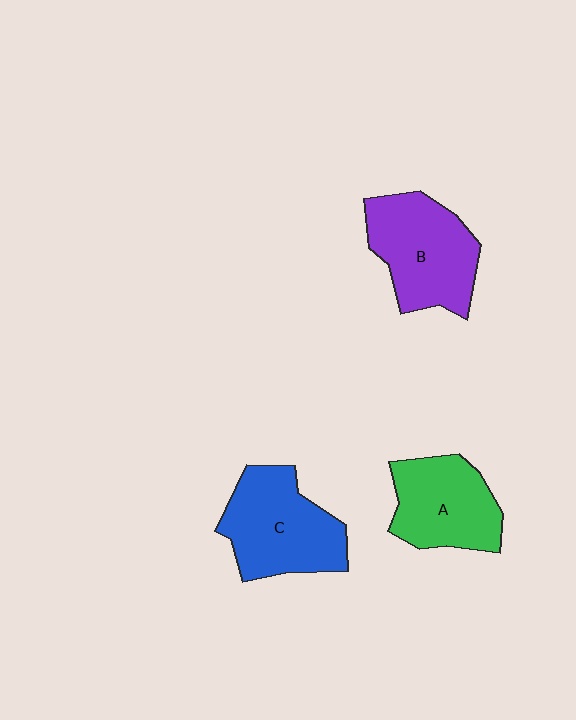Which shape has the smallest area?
Shape A (green).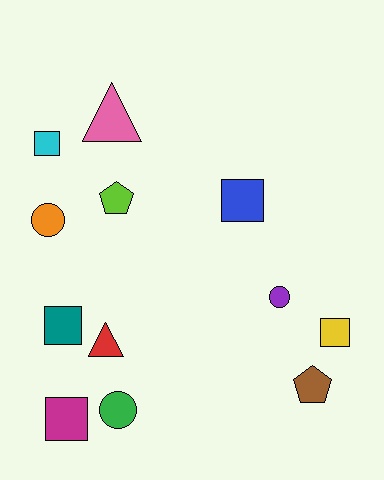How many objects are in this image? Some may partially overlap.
There are 12 objects.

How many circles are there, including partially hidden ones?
There are 3 circles.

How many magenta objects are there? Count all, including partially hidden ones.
There is 1 magenta object.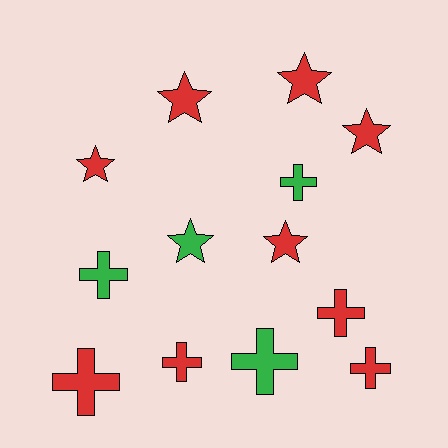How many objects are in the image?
There are 13 objects.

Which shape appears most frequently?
Cross, with 7 objects.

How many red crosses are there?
There are 4 red crosses.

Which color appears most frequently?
Red, with 9 objects.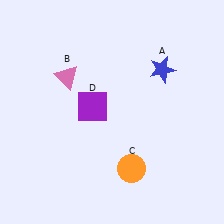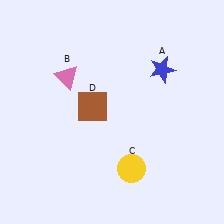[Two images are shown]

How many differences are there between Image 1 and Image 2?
There are 2 differences between the two images.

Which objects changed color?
C changed from orange to yellow. D changed from purple to brown.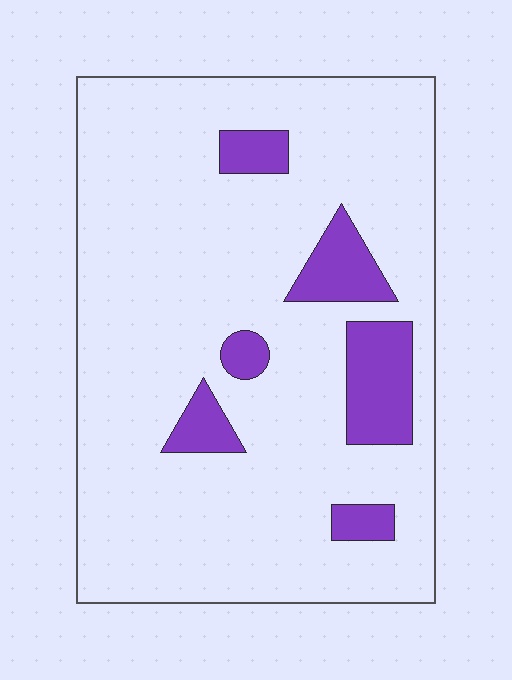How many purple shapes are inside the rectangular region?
6.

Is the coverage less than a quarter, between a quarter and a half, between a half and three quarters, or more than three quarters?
Less than a quarter.